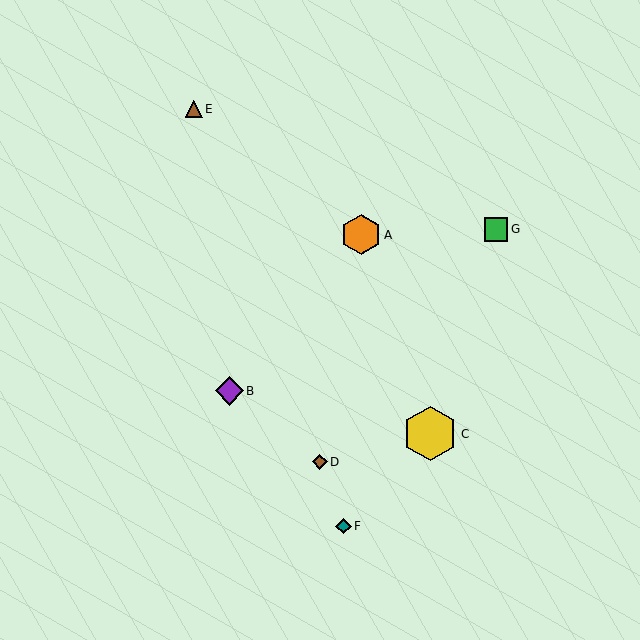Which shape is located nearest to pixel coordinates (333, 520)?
The teal diamond (labeled F) at (344, 526) is nearest to that location.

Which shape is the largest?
The yellow hexagon (labeled C) is the largest.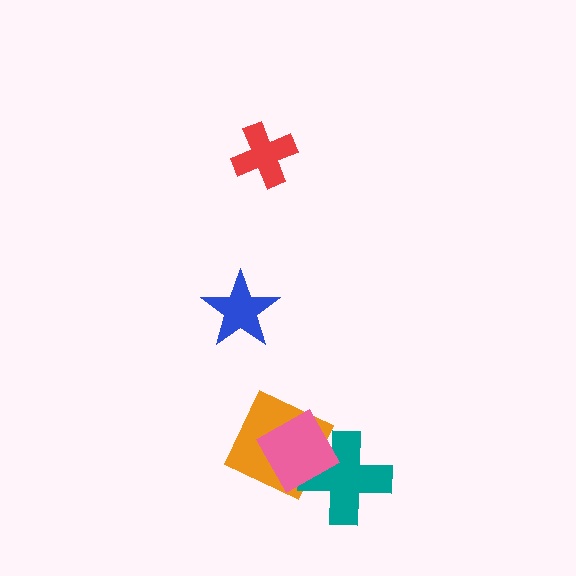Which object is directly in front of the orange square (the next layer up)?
The teal cross is directly in front of the orange square.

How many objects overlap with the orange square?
2 objects overlap with the orange square.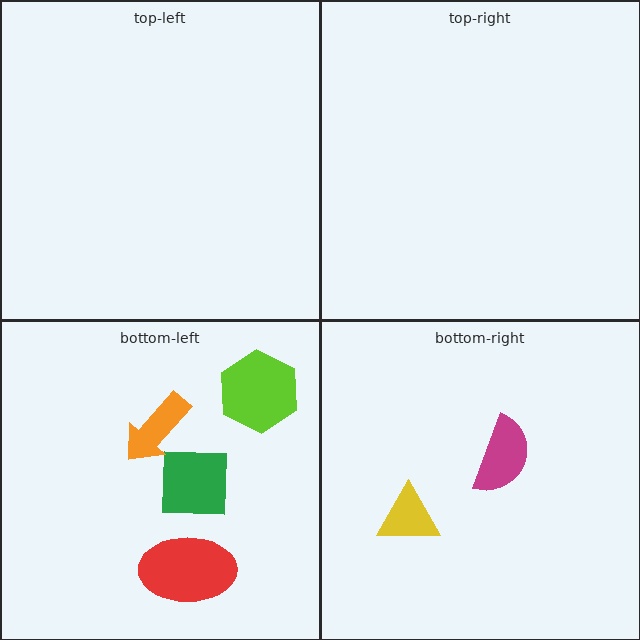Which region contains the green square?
The bottom-left region.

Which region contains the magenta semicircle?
The bottom-right region.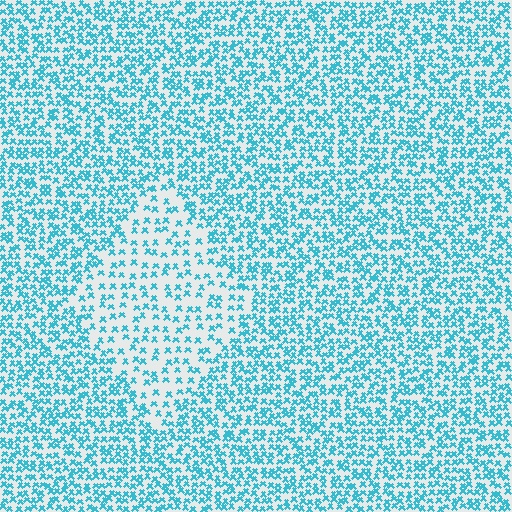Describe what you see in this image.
The image contains small cyan elements arranged at two different densities. A diamond-shaped region is visible where the elements are less densely packed than the surrounding area.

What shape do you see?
I see a diamond.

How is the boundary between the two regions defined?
The boundary is defined by a change in element density (approximately 2.0x ratio). All elements are the same color, size, and shape.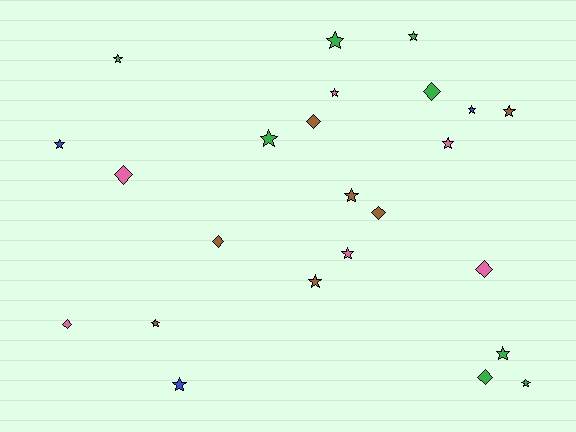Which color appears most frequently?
Green, with 8 objects.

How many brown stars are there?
There are 4 brown stars.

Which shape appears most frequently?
Star, with 16 objects.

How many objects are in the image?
There are 24 objects.